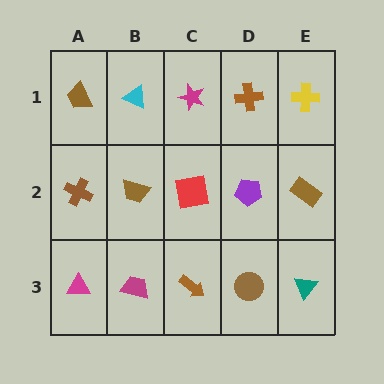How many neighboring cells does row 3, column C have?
3.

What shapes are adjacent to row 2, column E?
A yellow cross (row 1, column E), a teal triangle (row 3, column E), a purple pentagon (row 2, column D).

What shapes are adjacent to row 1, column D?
A purple pentagon (row 2, column D), a magenta star (row 1, column C), a yellow cross (row 1, column E).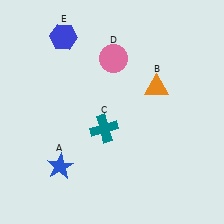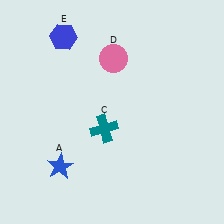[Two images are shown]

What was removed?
The orange triangle (B) was removed in Image 2.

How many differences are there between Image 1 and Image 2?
There is 1 difference between the two images.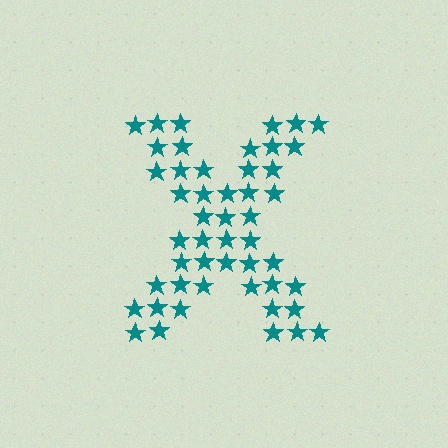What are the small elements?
The small elements are stars.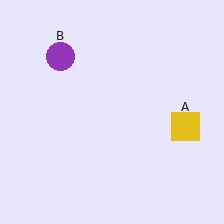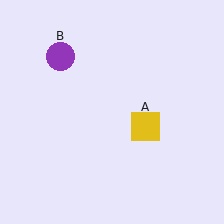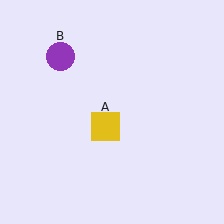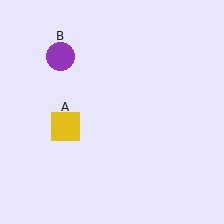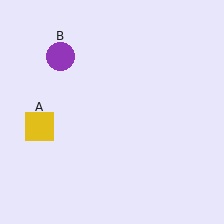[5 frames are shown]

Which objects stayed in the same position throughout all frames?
Purple circle (object B) remained stationary.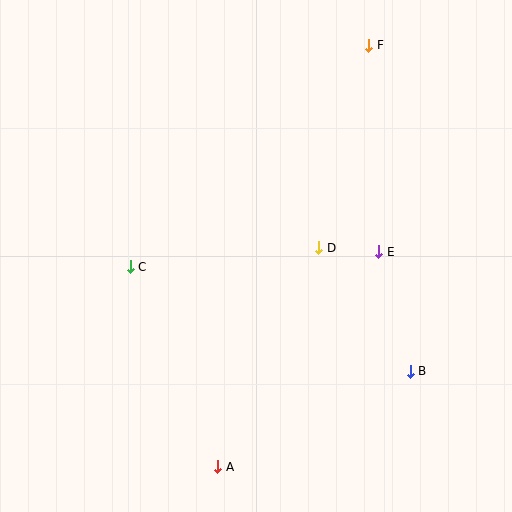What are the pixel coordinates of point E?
Point E is at (379, 252).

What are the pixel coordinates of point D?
Point D is at (319, 248).